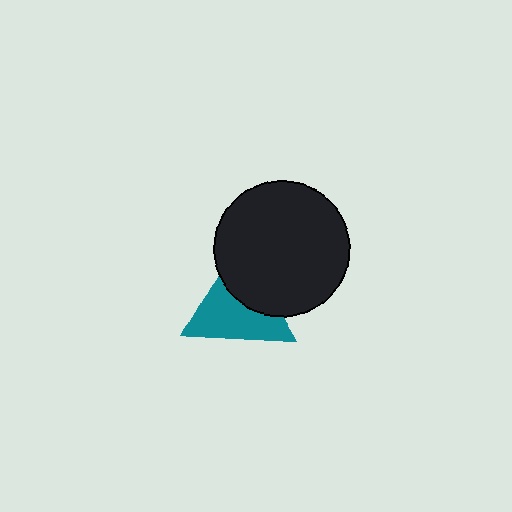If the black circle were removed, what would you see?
You would see the complete teal triangle.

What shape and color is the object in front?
The object in front is a black circle.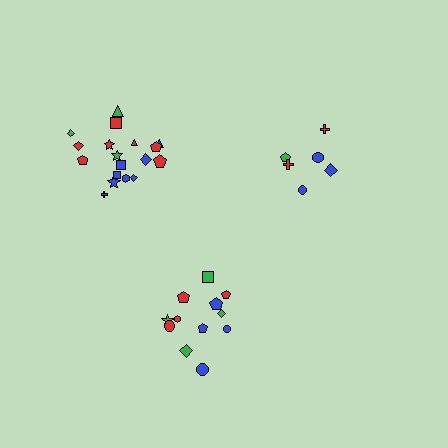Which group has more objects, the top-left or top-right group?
The top-left group.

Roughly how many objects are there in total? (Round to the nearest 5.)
Roughly 35 objects in total.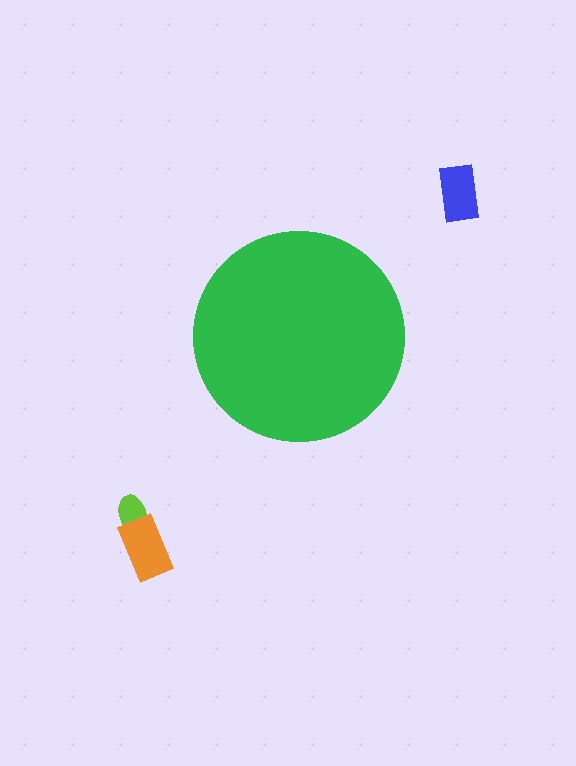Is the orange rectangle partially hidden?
No, the orange rectangle is fully visible.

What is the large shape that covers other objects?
A green circle.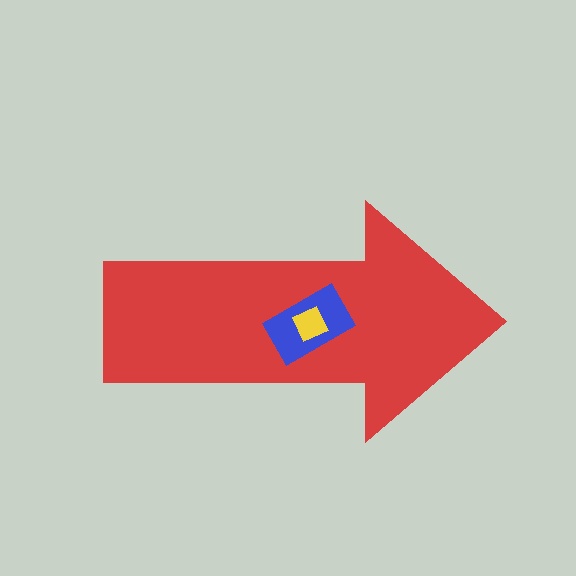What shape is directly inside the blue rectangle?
The yellow square.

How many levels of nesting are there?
3.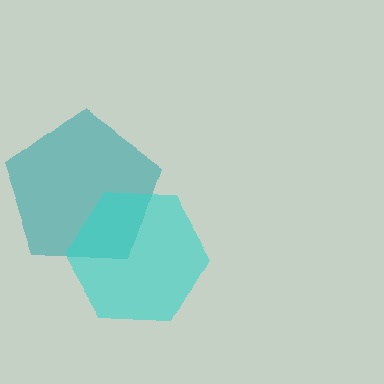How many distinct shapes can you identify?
There are 2 distinct shapes: a teal pentagon, a cyan hexagon.